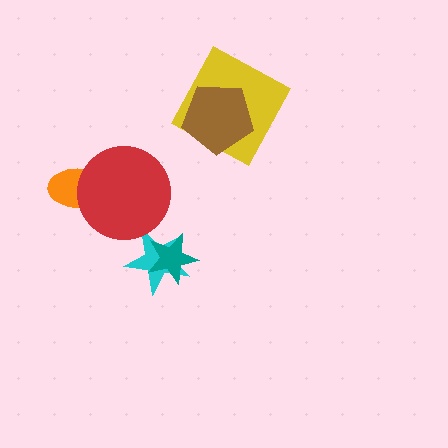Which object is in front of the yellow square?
The brown pentagon is in front of the yellow square.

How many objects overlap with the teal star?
1 object overlaps with the teal star.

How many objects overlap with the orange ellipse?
1 object overlaps with the orange ellipse.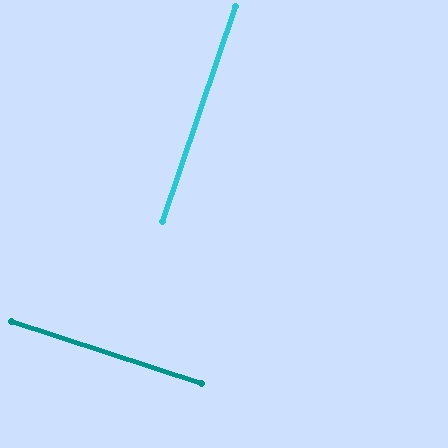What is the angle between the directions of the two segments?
Approximately 89 degrees.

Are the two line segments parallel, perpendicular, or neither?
Perpendicular — they meet at approximately 89°.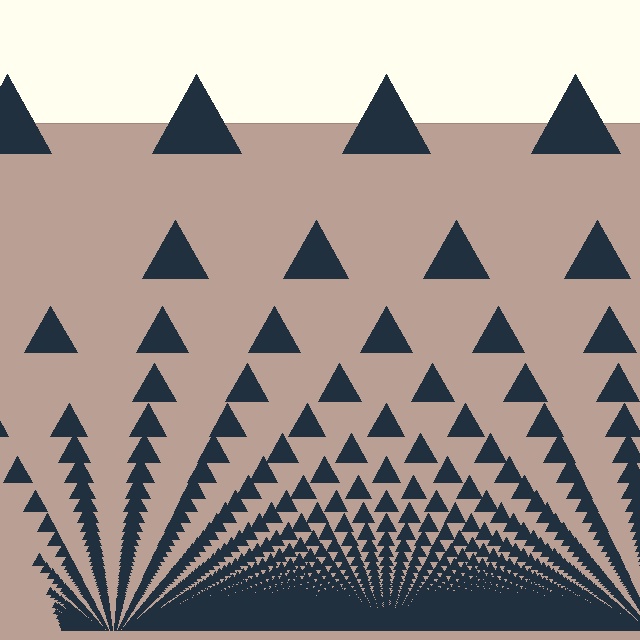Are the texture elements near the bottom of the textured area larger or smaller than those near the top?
Smaller. The gradient is inverted — elements near the bottom are smaller and denser.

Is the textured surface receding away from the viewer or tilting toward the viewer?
The surface appears to tilt toward the viewer. Texture elements get larger and sparser toward the top.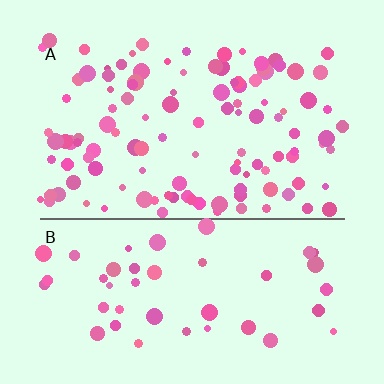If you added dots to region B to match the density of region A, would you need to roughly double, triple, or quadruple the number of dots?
Approximately double.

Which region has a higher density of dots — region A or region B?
A (the top).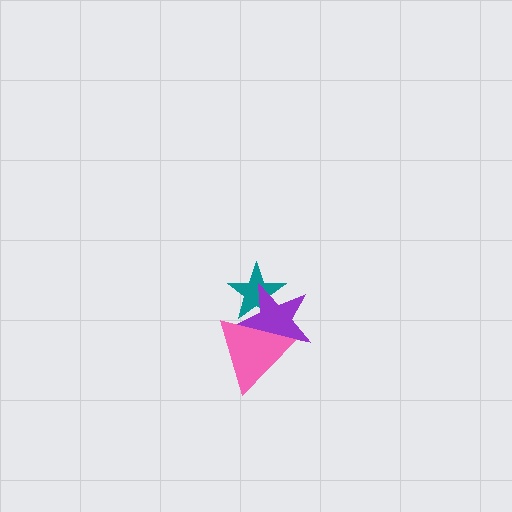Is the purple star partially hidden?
Yes, it is partially covered by another shape.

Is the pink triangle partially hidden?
No, no other shape covers it.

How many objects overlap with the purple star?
2 objects overlap with the purple star.